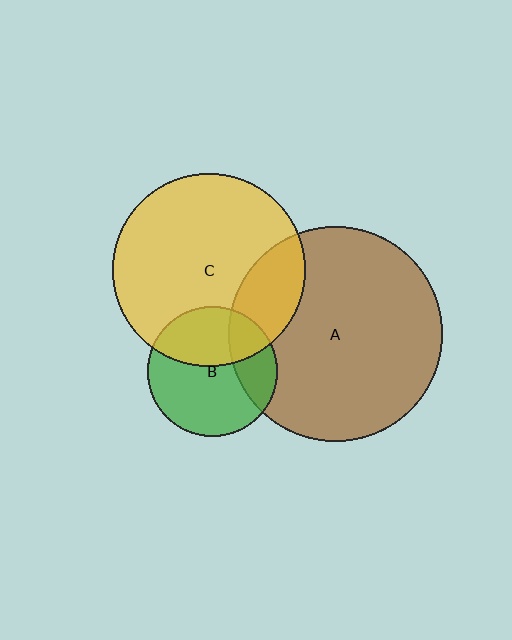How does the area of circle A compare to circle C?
Approximately 1.2 times.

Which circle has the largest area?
Circle A (brown).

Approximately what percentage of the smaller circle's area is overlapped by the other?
Approximately 40%.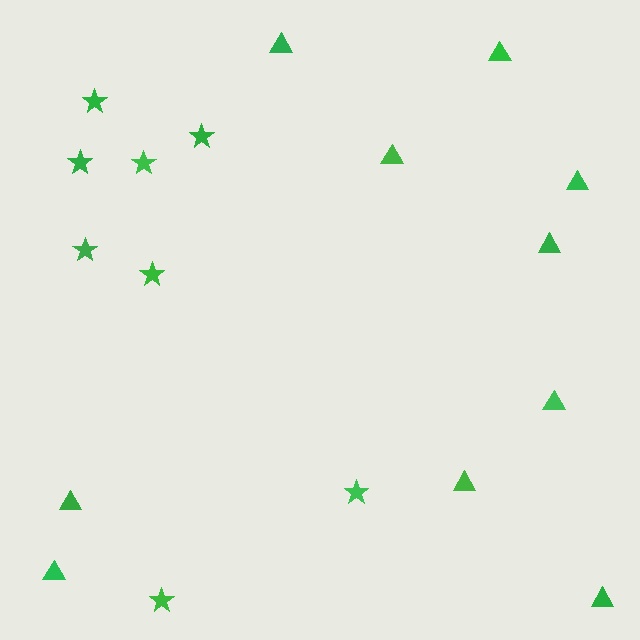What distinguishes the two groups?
There are 2 groups: one group of stars (8) and one group of triangles (10).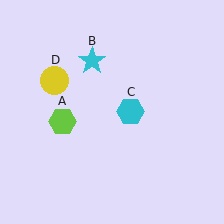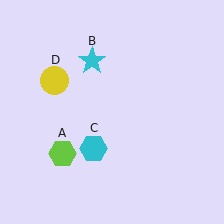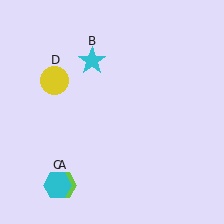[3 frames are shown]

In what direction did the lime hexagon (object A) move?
The lime hexagon (object A) moved down.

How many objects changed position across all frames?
2 objects changed position: lime hexagon (object A), cyan hexagon (object C).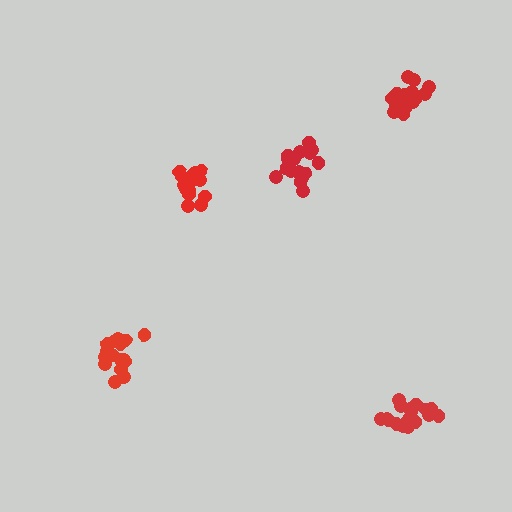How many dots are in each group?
Group 1: 17 dots, Group 2: 16 dots, Group 3: 17 dots, Group 4: 17 dots, Group 5: 18 dots (85 total).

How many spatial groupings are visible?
There are 5 spatial groupings.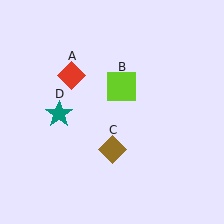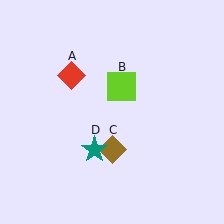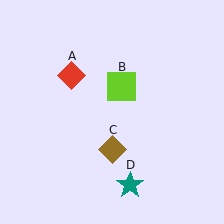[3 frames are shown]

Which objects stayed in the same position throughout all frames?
Red diamond (object A) and lime square (object B) and brown diamond (object C) remained stationary.